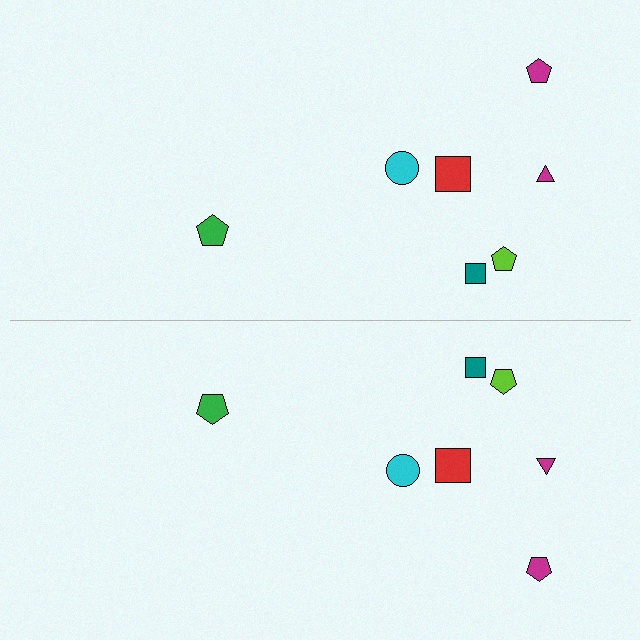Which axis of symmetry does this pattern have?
The pattern has a horizontal axis of symmetry running through the center of the image.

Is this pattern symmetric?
Yes, this pattern has bilateral (reflection) symmetry.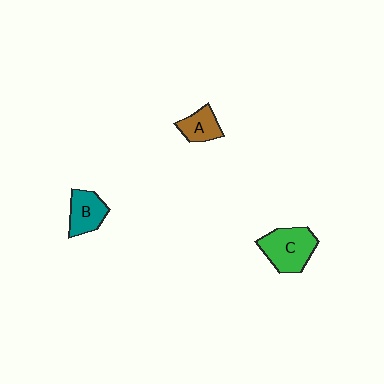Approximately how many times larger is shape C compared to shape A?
Approximately 1.8 times.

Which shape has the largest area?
Shape C (green).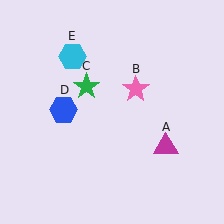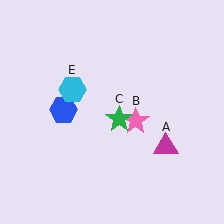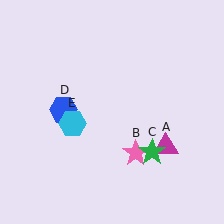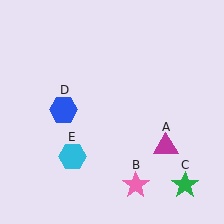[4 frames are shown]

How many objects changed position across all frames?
3 objects changed position: pink star (object B), green star (object C), cyan hexagon (object E).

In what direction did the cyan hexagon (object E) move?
The cyan hexagon (object E) moved down.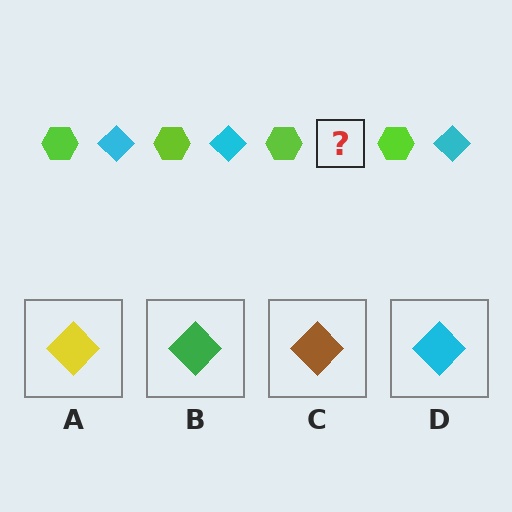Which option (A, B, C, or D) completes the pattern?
D.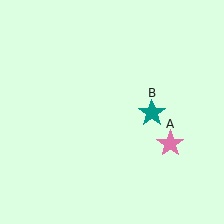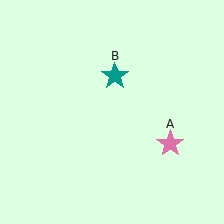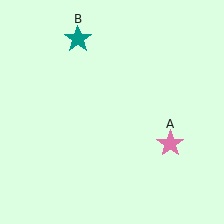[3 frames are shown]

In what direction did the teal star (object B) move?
The teal star (object B) moved up and to the left.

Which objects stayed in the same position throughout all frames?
Pink star (object A) remained stationary.